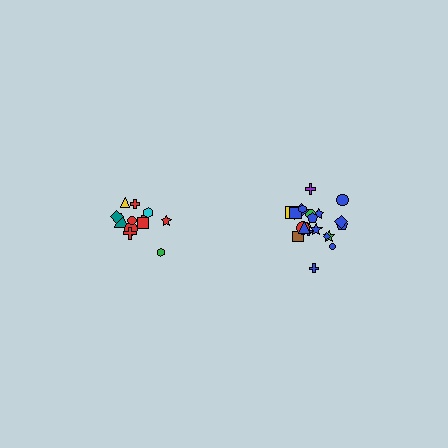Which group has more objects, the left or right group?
The right group.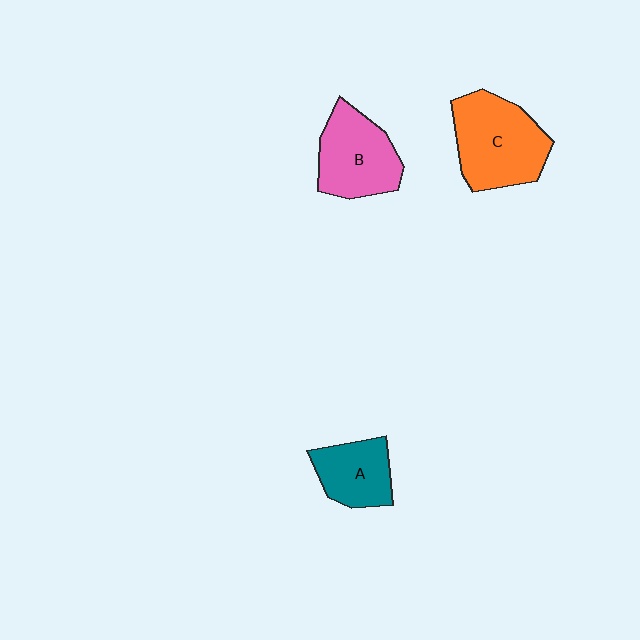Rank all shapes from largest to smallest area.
From largest to smallest: C (orange), B (pink), A (teal).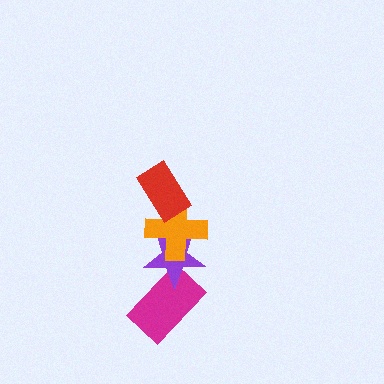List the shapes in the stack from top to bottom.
From top to bottom: the red rectangle, the orange cross, the purple star, the magenta rectangle.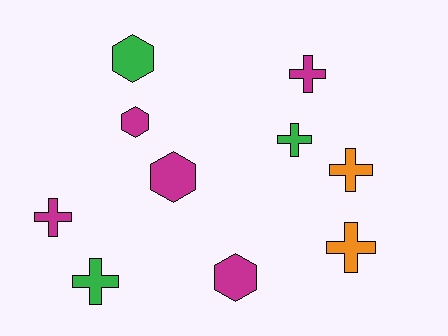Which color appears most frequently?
Magenta, with 5 objects.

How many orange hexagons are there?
There are no orange hexagons.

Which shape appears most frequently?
Cross, with 6 objects.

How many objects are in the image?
There are 10 objects.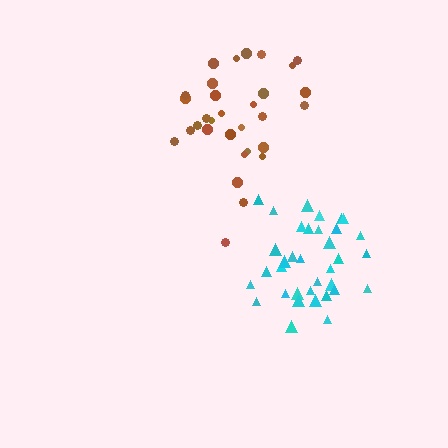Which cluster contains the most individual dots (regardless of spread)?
Cyan (35).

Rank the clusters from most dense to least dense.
cyan, brown.